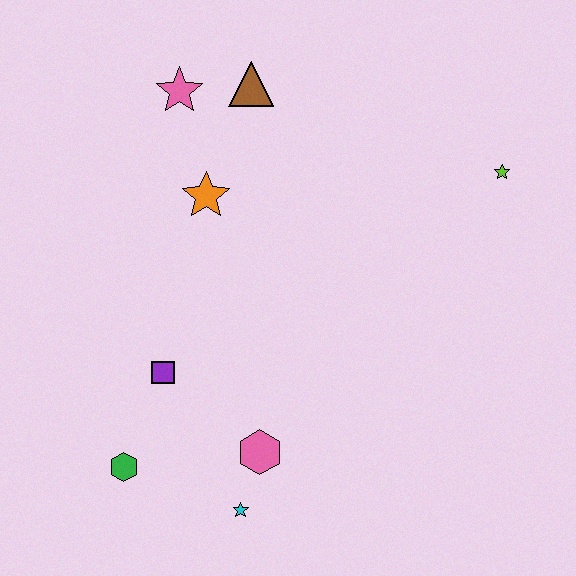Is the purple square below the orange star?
Yes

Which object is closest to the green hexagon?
The purple square is closest to the green hexagon.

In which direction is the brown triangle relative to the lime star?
The brown triangle is to the left of the lime star.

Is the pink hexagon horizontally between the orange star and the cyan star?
No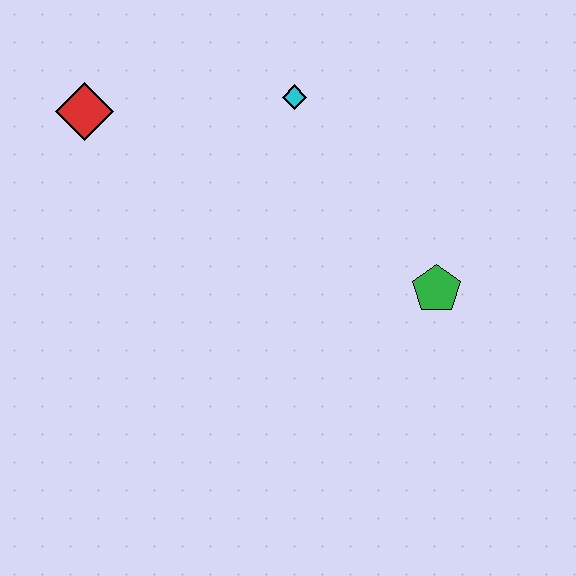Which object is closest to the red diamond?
The cyan diamond is closest to the red diamond.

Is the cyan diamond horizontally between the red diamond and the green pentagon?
Yes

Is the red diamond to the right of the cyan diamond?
No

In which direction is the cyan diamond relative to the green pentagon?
The cyan diamond is above the green pentagon.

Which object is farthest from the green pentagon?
The red diamond is farthest from the green pentagon.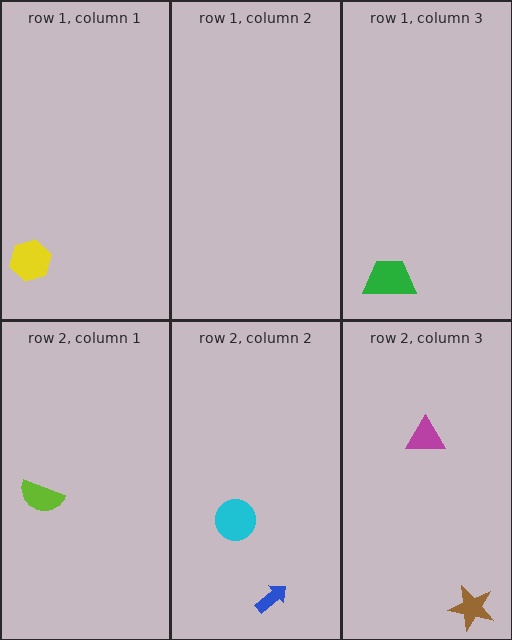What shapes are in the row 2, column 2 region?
The cyan circle, the blue arrow.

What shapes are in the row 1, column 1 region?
The yellow hexagon.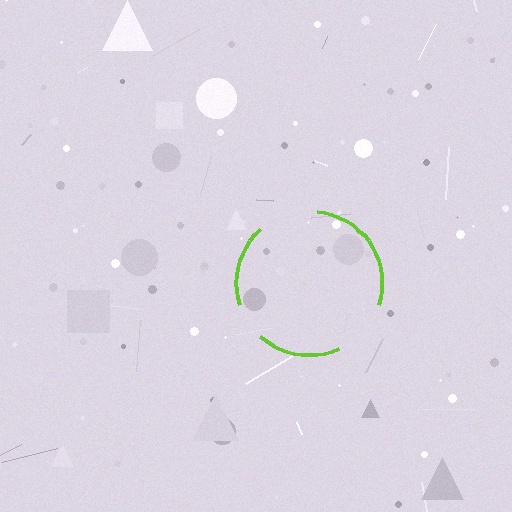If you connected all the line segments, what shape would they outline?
They would outline a circle.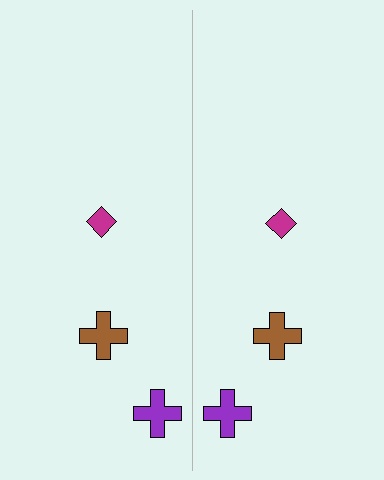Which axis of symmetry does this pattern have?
The pattern has a vertical axis of symmetry running through the center of the image.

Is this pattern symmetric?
Yes, this pattern has bilateral (reflection) symmetry.